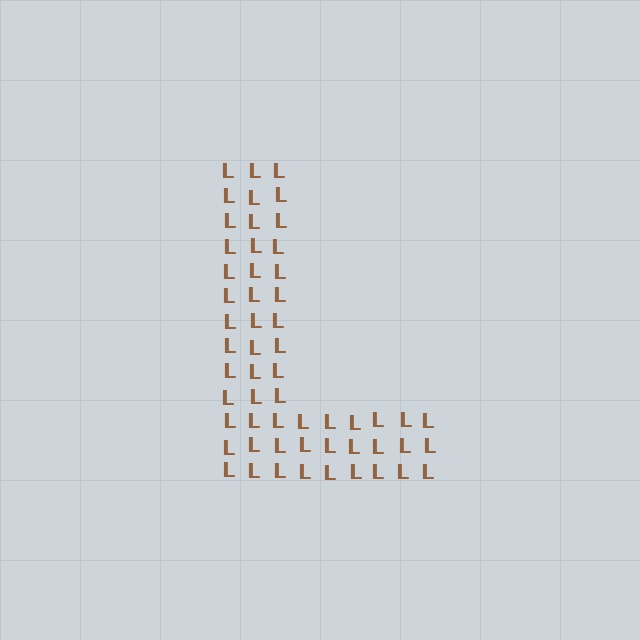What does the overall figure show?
The overall figure shows the letter L.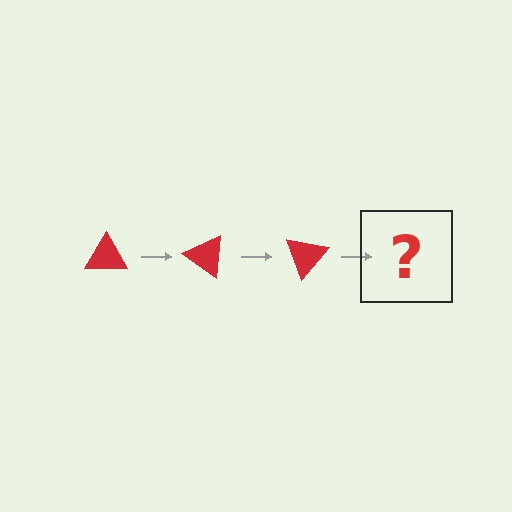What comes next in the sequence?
The next element should be a red triangle rotated 105 degrees.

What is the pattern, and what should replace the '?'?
The pattern is that the triangle rotates 35 degrees each step. The '?' should be a red triangle rotated 105 degrees.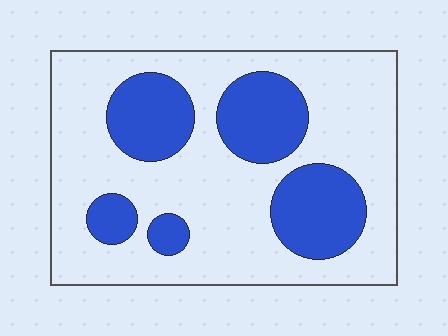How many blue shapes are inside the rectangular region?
5.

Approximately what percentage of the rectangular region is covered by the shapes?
Approximately 30%.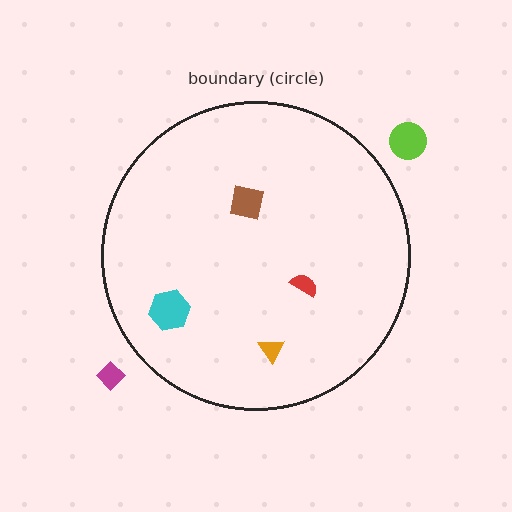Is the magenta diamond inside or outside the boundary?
Outside.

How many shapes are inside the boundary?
4 inside, 2 outside.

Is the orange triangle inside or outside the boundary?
Inside.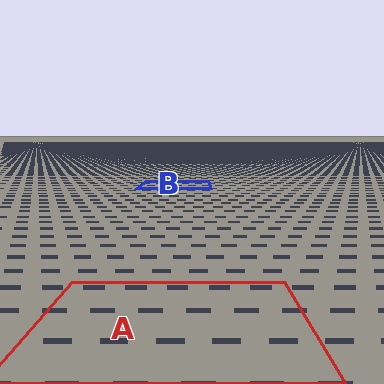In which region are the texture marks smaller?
The texture marks are smaller in region B, because it is farther away.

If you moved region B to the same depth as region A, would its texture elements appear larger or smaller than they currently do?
They would appear larger. At a closer depth, the same texture elements are projected at a bigger on-screen size.